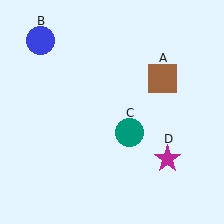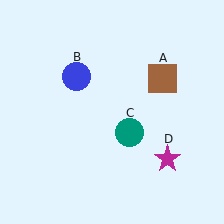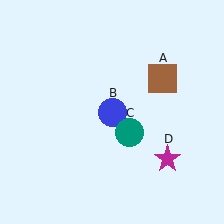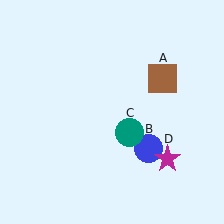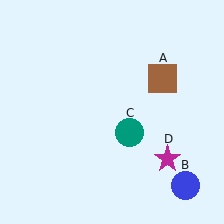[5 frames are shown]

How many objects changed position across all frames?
1 object changed position: blue circle (object B).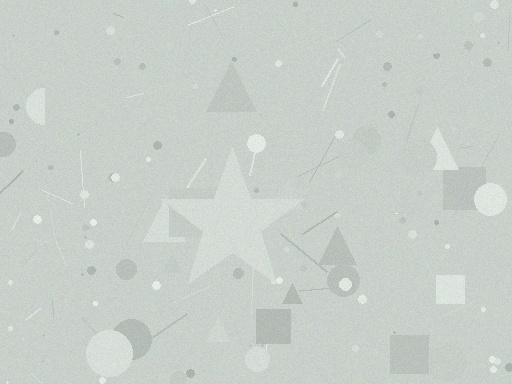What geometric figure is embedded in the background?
A star is embedded in the background.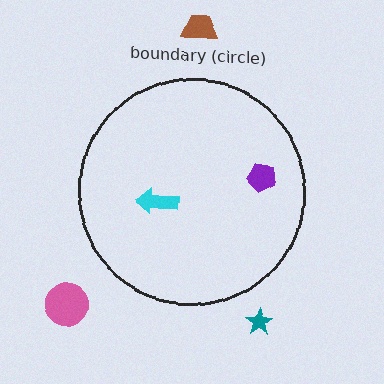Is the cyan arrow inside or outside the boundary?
Inside.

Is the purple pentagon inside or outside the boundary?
Inside.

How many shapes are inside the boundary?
2 inside, 3 outside.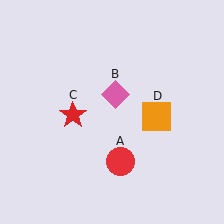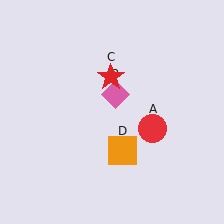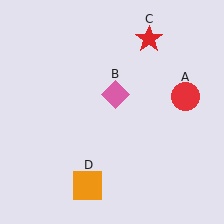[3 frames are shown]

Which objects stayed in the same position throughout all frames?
Pink diamond (object B) remained stationary.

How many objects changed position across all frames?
3 objects changed position: red circle (object A), red star (object C), orange square (object D).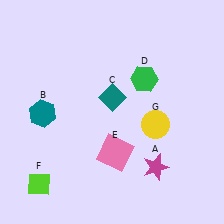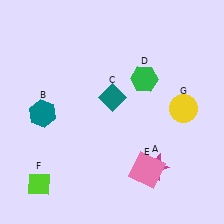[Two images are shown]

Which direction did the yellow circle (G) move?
The yellow circle (G) moved right.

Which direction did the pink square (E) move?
The pink square (E) moved right.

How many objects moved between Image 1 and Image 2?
2 objects moved between the two images.